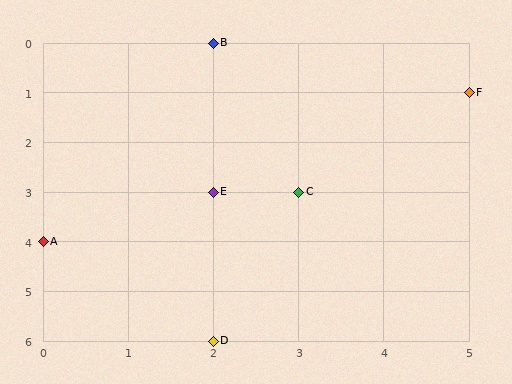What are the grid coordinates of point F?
Point F is at grid coordinates (5, 1).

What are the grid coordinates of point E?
Point E is at grid coordinates (2, 3).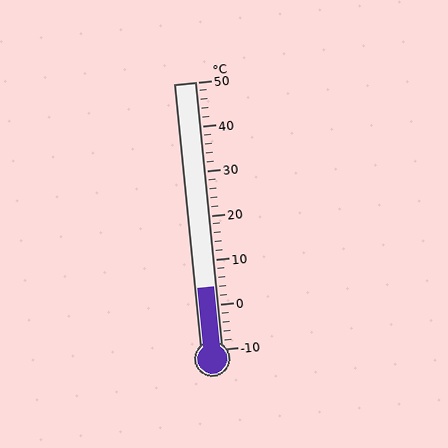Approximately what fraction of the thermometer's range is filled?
The thermometer is filled to approximately 25% of its range.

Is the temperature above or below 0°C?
The temperature is above 0°C.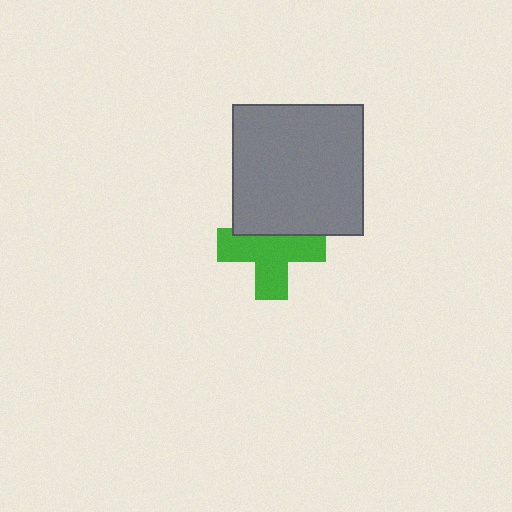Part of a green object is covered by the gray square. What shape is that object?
It is a cross.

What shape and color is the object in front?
The object in front is a gray square.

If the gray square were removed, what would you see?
You would see the complete green cross.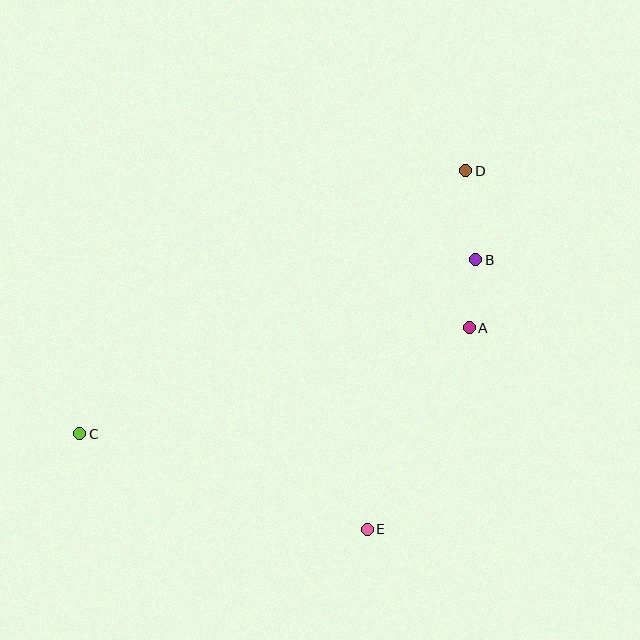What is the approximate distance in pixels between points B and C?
The distance between B and C is approximately 432 pixels.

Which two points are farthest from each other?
Points C and D are farthest from each other.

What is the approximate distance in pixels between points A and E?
The distance between A and E is approximately 226 pixels.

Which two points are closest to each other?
Points A and B are closest to each other.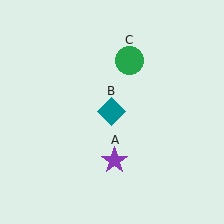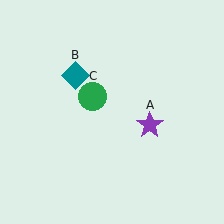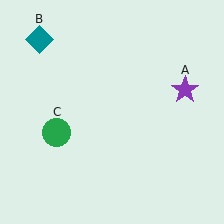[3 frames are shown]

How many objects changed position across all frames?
3 objects changed position: purple star (object A), teal diamond (object B), green circle (object C).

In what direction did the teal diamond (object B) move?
The teal diamond (object B) moved up and to the left.